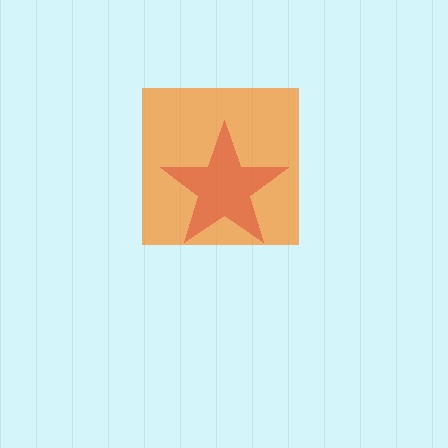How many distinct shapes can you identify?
There are 2 distinct shapes: an orange square, a red star.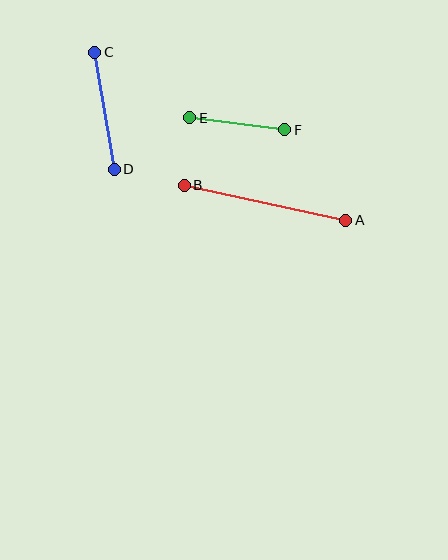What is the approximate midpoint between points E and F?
The midpoint is at approximately (237, 124) pixels.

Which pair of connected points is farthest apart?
Points A and B are farthest apart.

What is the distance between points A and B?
The distance is approximately 165 pixels.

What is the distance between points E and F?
The distance is approximately 96 pixels.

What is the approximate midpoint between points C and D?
The midpoint is at approximately (105, 111) pixels.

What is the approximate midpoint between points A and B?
The midpoint is at approximately (265, 203) pixels.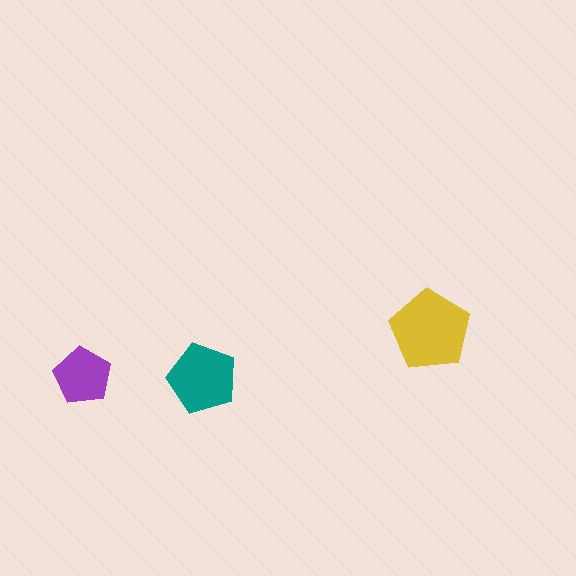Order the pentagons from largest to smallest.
the yellow one, the teal one, the purple one.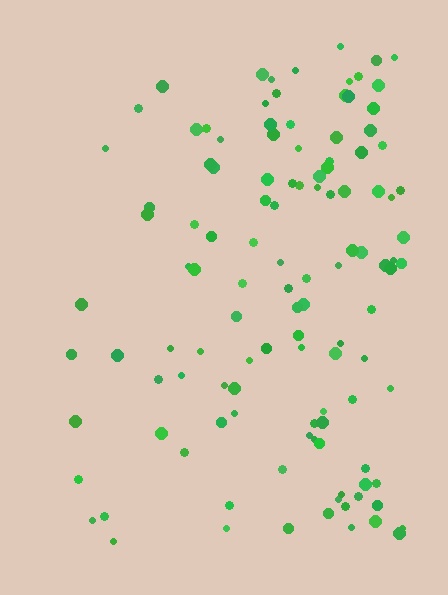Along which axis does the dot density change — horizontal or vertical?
Horizontal.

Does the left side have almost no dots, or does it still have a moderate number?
Still a moderate number, just noticeably fewer than the right.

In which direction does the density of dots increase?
From left to right, with the right side densest.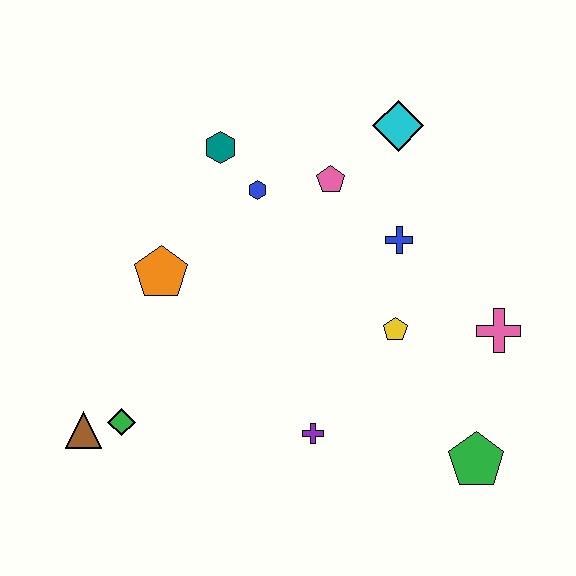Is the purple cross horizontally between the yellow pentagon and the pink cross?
No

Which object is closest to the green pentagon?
The pink cross is closest to the green pentagon.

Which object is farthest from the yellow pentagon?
The brown triangle is farthest from the yellow pentagon.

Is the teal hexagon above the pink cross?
Yes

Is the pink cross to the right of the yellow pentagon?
Yes